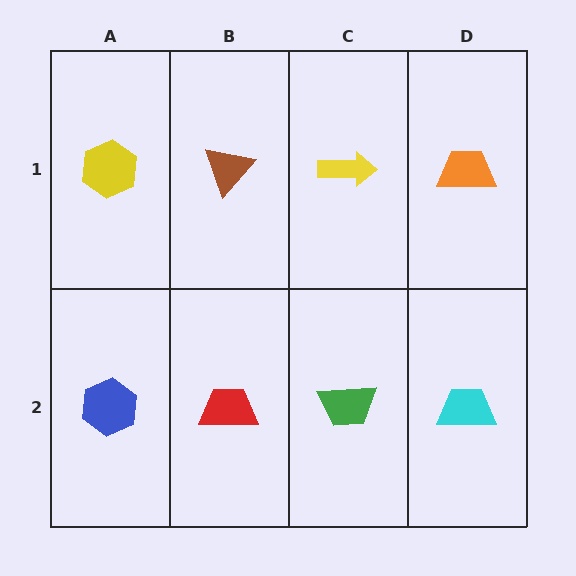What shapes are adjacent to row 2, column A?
A yellow hexagon (row 1, column A), a red trapezoid (row 2, column B).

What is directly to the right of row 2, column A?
A red trapezoid.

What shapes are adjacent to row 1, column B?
A red trapezoid (row 2, column B), a yellow hexagon (row 1, column A), a yellow arrow (row 1, column C).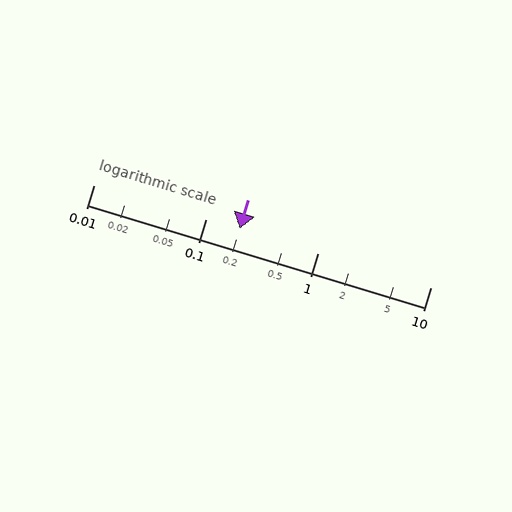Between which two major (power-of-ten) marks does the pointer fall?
The pointer is between 0.1 and 1.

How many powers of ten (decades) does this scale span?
The scale spans 3 decades, from 0.01 to 10.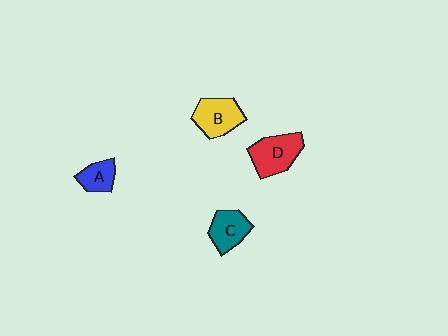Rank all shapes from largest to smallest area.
From largest to smallest: D (red), B (yellow), C (teal), A (blue).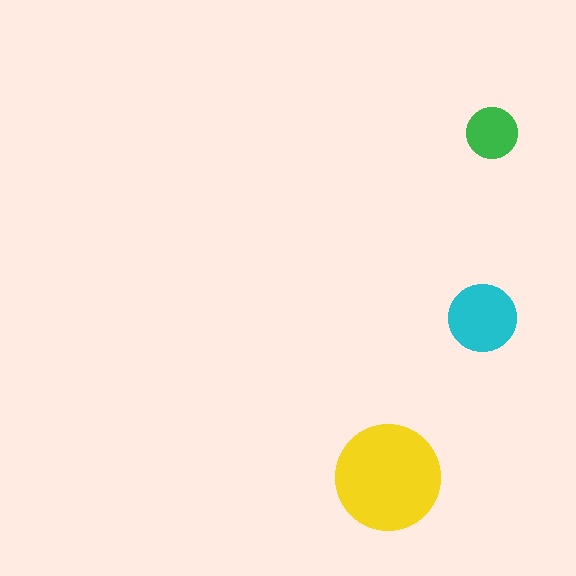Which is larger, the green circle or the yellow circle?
The yellow one.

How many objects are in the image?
There are 3 objects in the image.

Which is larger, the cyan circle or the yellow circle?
The yellow one.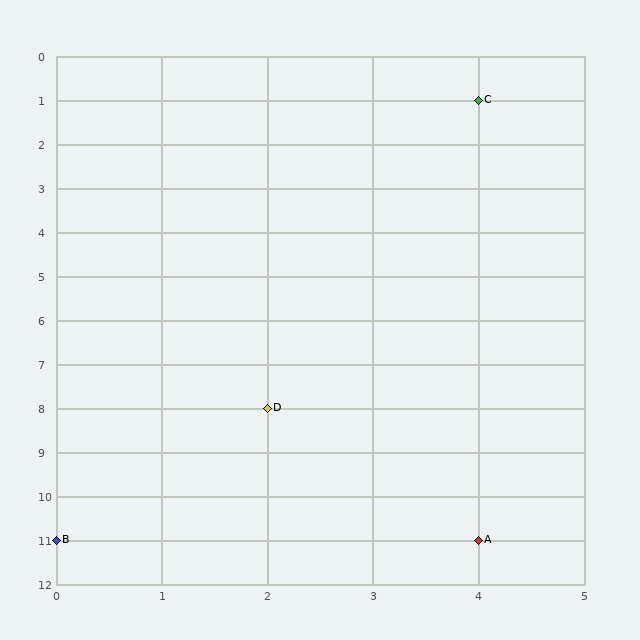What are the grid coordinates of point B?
Point B is at grid coordinates (0, 11).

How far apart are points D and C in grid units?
Points D and C are 2 columns and 7 rows apart (about 7.3 grid units diagonally).